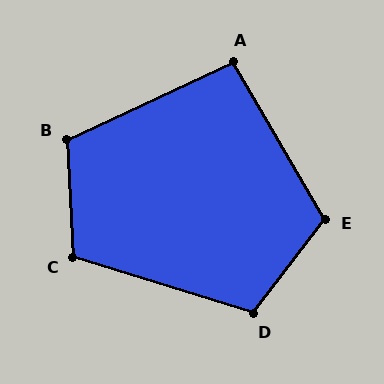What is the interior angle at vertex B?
Approximately 112 degrees (obtuse).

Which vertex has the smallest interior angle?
A, at approximately 96 degrees.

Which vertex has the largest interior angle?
E, at approximately 112 degrees.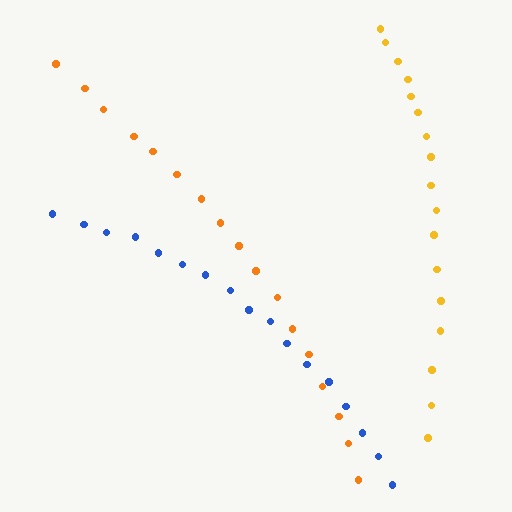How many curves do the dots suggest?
There are 3 distinct paths.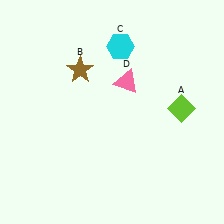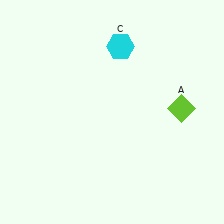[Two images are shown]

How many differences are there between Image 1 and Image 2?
There are 2 differences between the two images.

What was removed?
The brown star (B), the pink triangle (D) were removed in Image 2.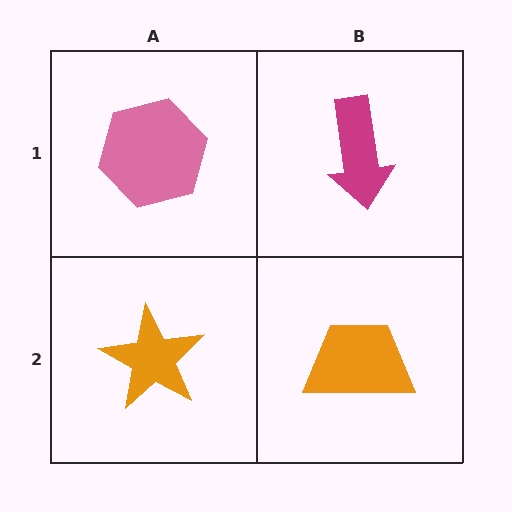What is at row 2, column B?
An orange trapezoid.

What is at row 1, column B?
A magenta arrow.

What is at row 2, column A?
An orange star.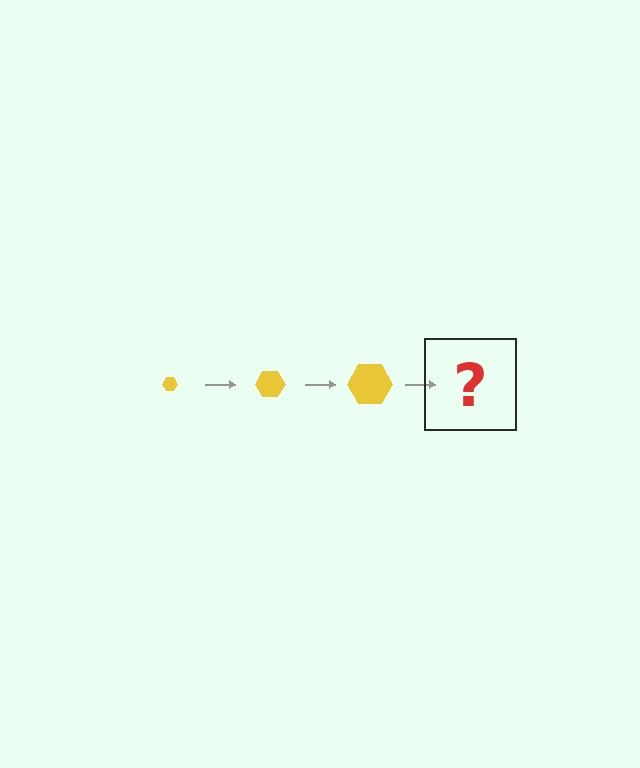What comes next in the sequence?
The next element should be a yellow hexagon, larger than the previous one.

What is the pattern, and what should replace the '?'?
The pattern is that the hexagon gets progressively larger each step. The '?' should be a yellow hexagon, larger than the previous one.